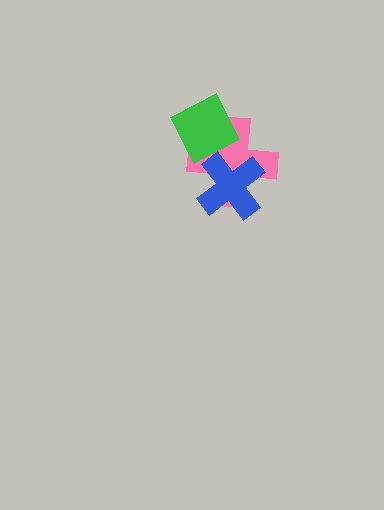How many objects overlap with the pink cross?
2 objects overlap with the pink cross.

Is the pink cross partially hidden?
Yes, it is partially covered by another shape.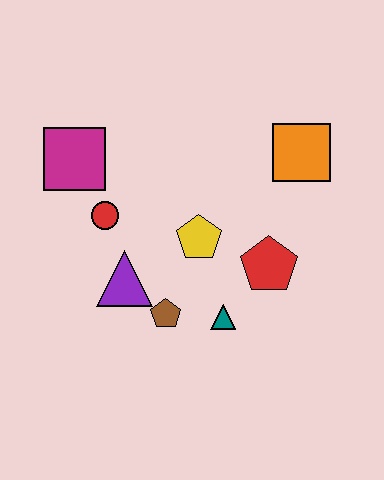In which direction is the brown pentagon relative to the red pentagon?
The brown pentagon is to the left of the red pentagon.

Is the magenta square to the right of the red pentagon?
No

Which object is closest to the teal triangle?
The brown pentagon is closest to the teal triangle.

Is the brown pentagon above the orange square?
No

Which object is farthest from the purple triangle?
The orange square is farthest from the purple triangle.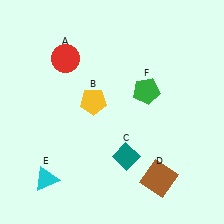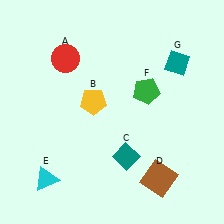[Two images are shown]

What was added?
A teal diamond (G) was added in Image 2.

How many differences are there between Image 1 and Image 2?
There is 1 difference between the two images.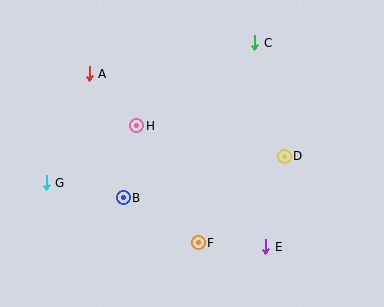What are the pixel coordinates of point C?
Point C is at (255, 43).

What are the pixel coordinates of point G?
Point G is at (46, 183).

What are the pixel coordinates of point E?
Point E is at (265, 247).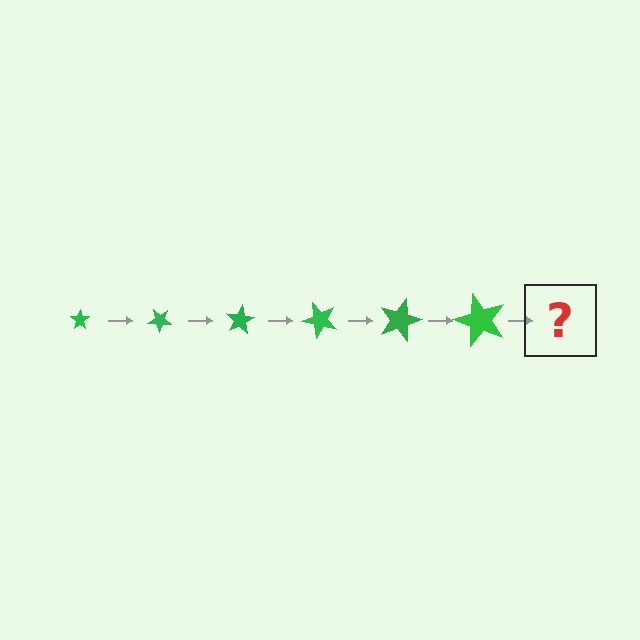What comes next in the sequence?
The next element should be a star, larger than the previous one and rotated 240 degrees from the start.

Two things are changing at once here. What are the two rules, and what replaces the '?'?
The two rules are that the star grows larger each step and it rotates 40 degrees each step. The '?' should be a star, larger than the previous one and rotated 240 degrees from the start.